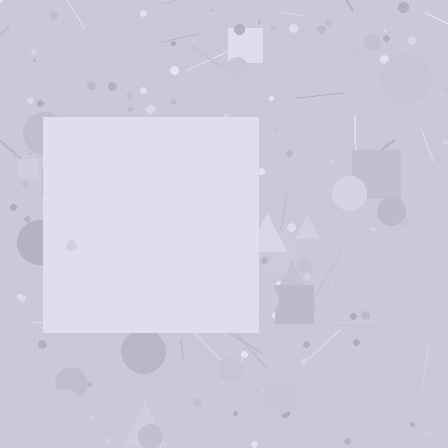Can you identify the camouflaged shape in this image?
The camouflaged shape is a square.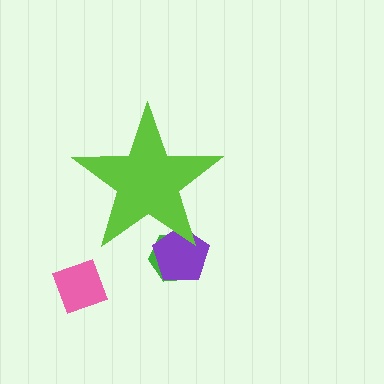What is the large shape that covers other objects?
A lime star.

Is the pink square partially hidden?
No, the pink square is fully visible.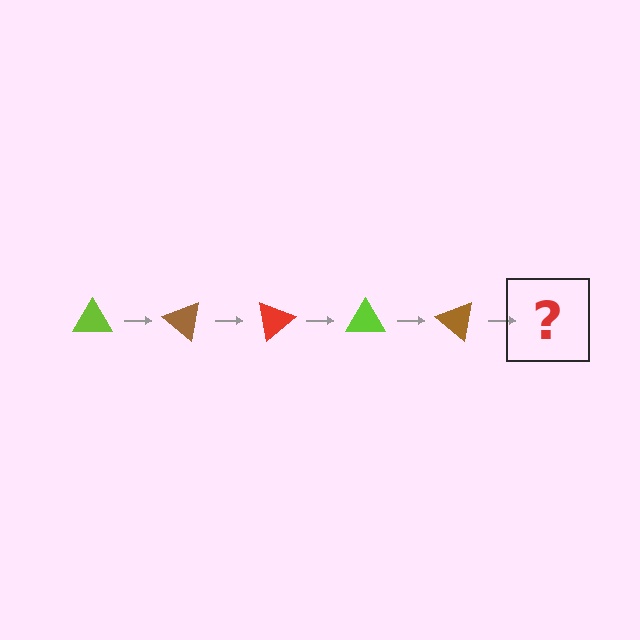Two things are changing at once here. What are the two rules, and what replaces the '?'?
The two rules are that it rotates 40 degrees each step and the color cycles through lime, brown, and red. The '?' should be a red triangle, rotated 200 degrees from the start.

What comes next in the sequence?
The next element should be a red triangle, rotated 200 degrees from the start.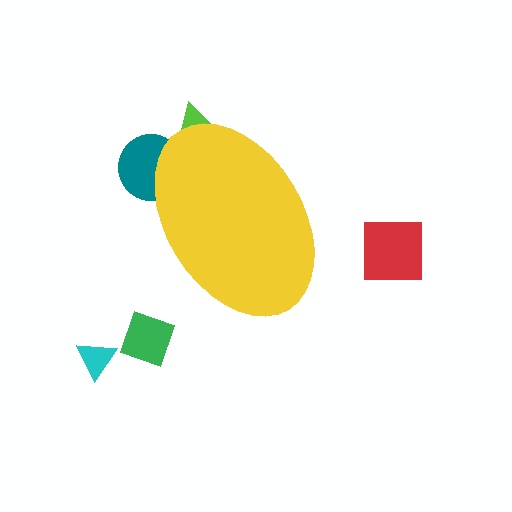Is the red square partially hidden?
No, the red square is fully visible.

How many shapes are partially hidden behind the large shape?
2 shapes are partially hidden.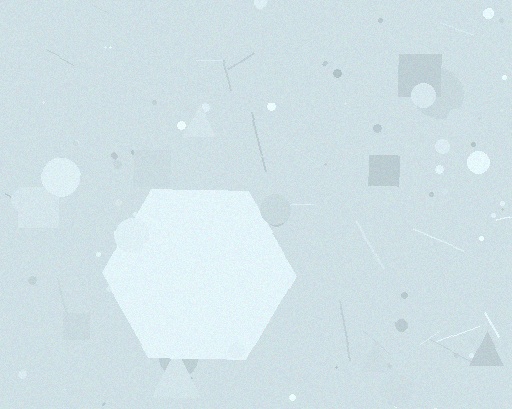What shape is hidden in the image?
A hexagon is hidden in the image.